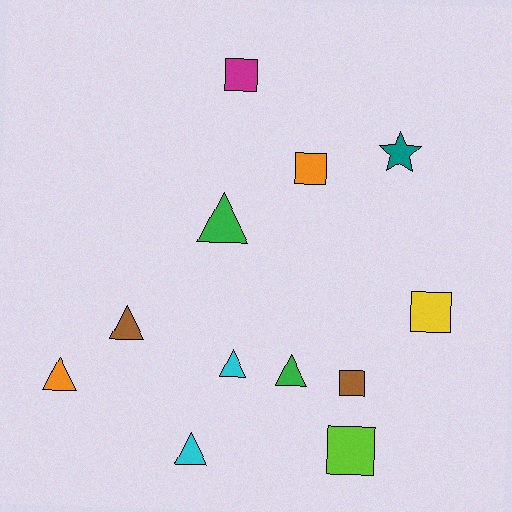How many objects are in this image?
There are 12 objects.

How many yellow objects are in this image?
There is 1 yellow object.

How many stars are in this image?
There is 1 star.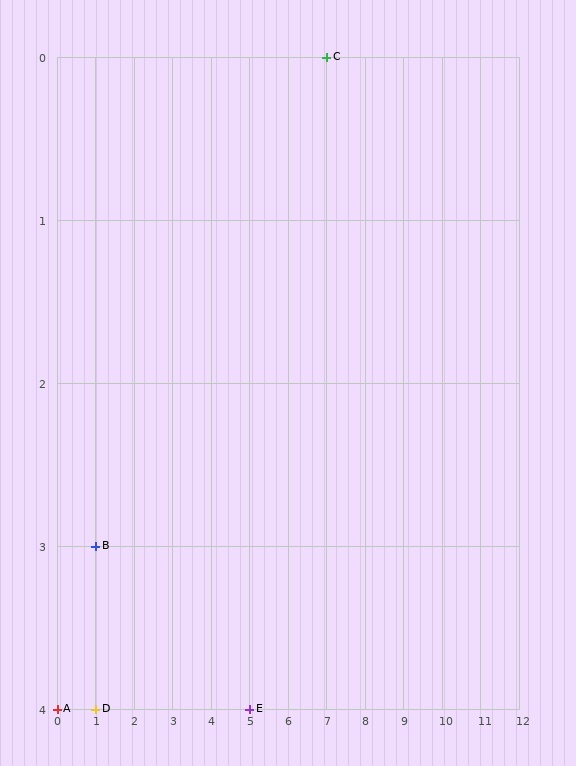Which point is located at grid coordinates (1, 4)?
Point D is at (1, 4).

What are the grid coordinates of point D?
Point D is at grid coordinates (1, 4).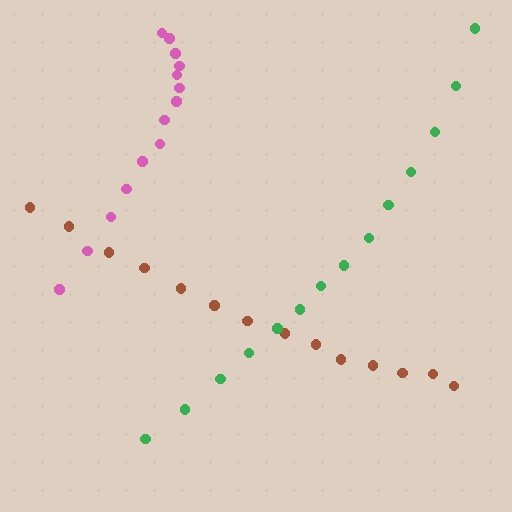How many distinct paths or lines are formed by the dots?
There are 3 distinct paths.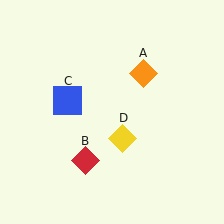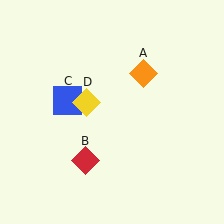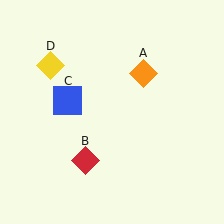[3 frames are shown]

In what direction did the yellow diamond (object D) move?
The yellow diamond (object D) moved up and to the left.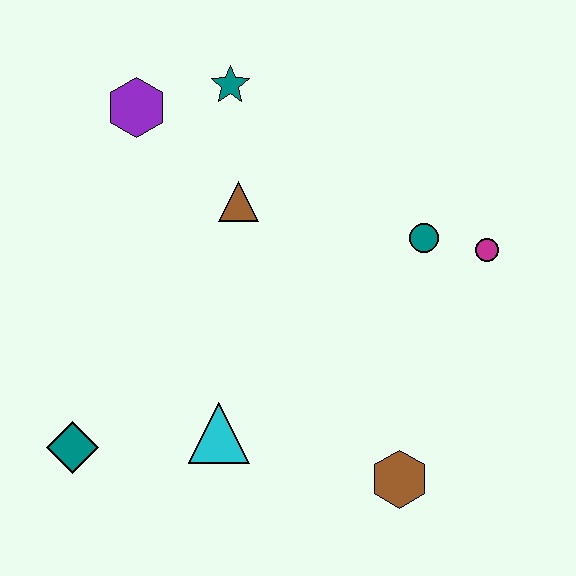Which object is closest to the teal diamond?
The cyan triangle is closest to the teal diamond.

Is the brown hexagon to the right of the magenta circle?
No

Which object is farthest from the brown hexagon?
The purple hexagon is farthest from the brown hexagon.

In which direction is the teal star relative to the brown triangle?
The teal star is above the brown triangle.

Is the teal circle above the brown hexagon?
Yes